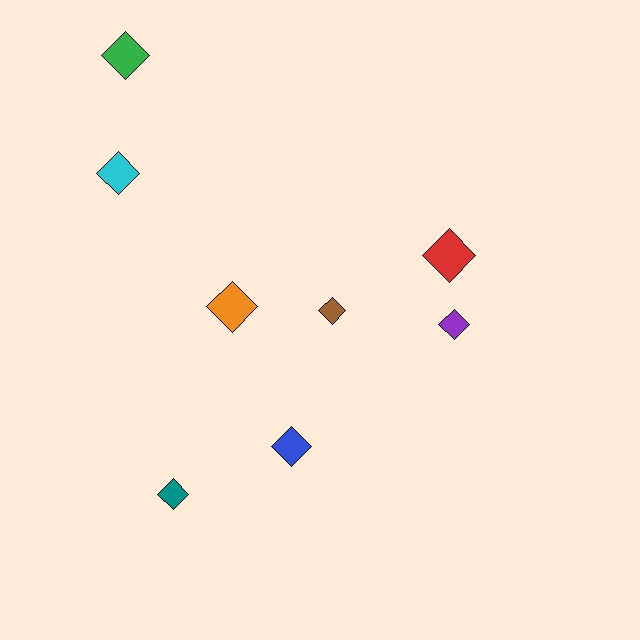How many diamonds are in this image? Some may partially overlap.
There are 8 diamonds.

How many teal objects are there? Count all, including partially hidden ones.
There is 1 teal object.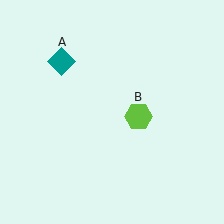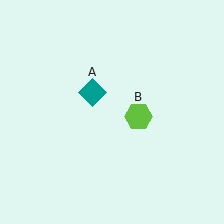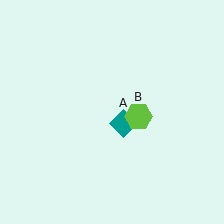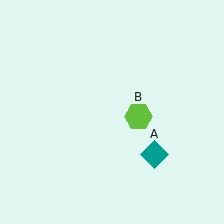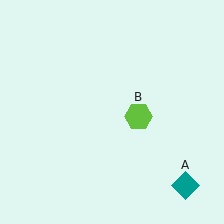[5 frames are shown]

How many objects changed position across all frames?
1 object changed position: teal diamond (object A).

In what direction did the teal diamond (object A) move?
The teal diamond (object A) moved down and to the right.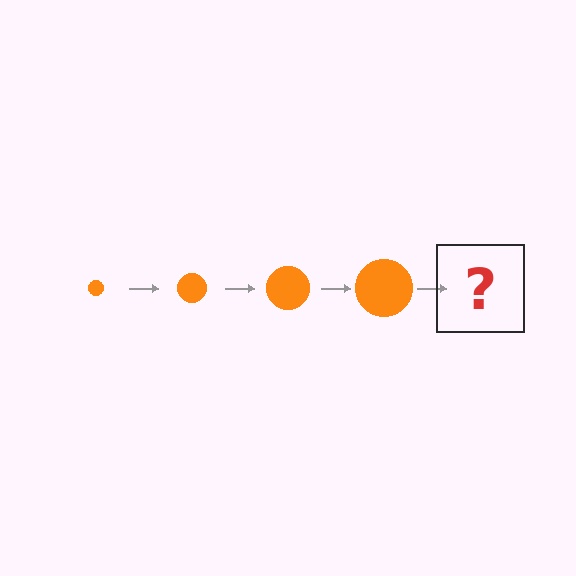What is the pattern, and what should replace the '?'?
The pattern is that the circle gets progressively larger each step. The '?' should be an orange circle, larger than the previous one.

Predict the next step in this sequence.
The next step is an orange circle, larger than the previous one.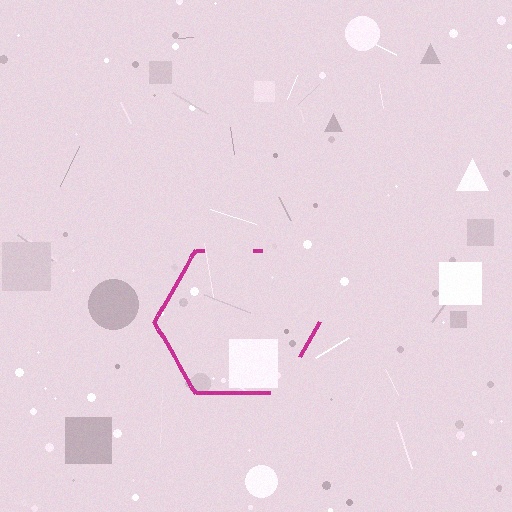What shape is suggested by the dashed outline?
The dashed outline suggests a hexagon.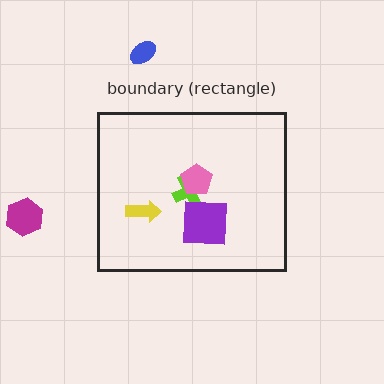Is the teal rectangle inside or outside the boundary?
Inside.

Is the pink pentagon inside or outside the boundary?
Inside.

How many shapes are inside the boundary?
5 inside, 2 outside.